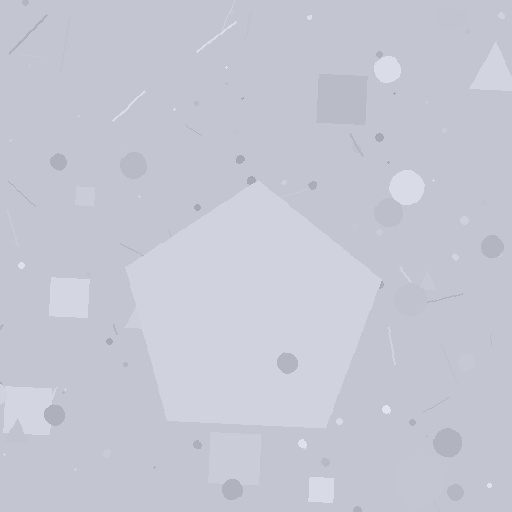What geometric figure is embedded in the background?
A pentagon is embedded in the background.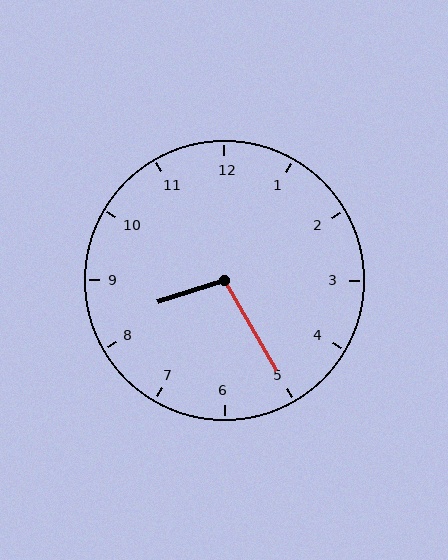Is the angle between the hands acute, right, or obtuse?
It is obtuse.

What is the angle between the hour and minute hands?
Approximately 102 degrees.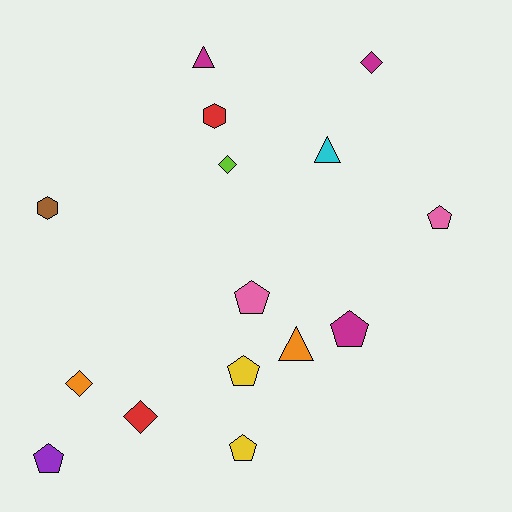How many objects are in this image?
There are 15 objects.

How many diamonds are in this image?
There are 4 diamonds.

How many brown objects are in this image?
There is 1 brown object.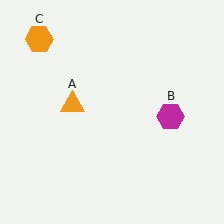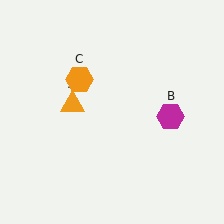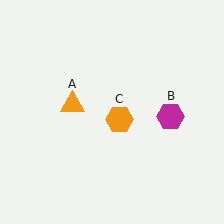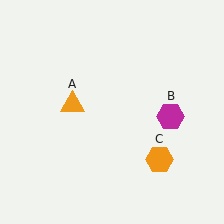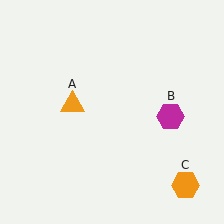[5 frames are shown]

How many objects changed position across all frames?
1 object changed position: orange hexagon (object C).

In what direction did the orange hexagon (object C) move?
The orange hexagon (object C) moved down and to the right.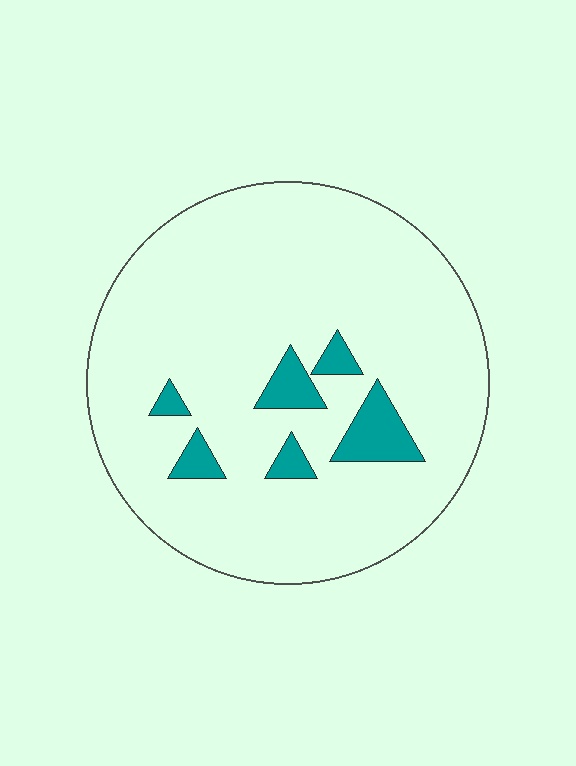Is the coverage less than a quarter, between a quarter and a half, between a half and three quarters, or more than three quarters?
Less than a quarter.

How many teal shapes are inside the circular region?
6.